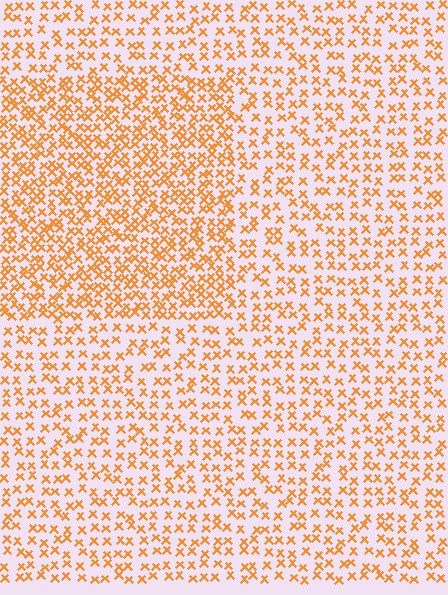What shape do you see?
I see a rectangle.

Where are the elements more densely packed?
The elements are more densely packed inside the rectangle boundary.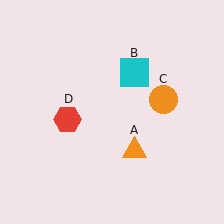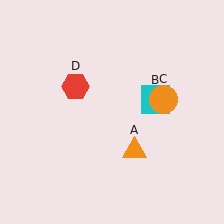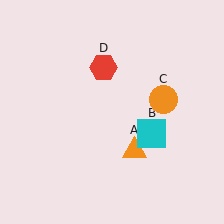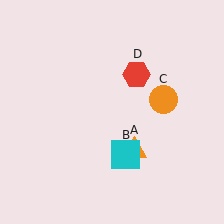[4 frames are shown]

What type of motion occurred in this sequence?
The cyan square (object B), red hexagon (object D) rotated clockwise around the center of the scene.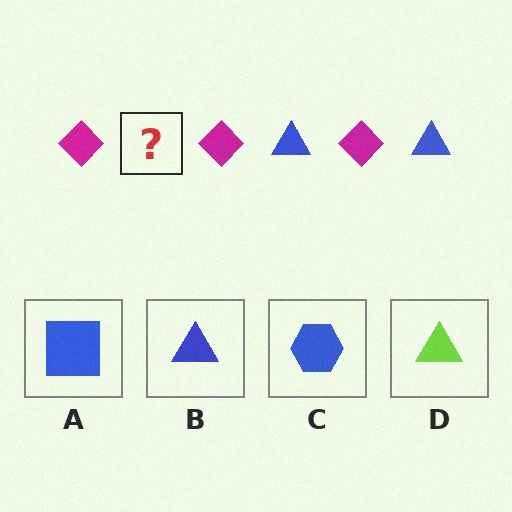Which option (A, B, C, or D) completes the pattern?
B.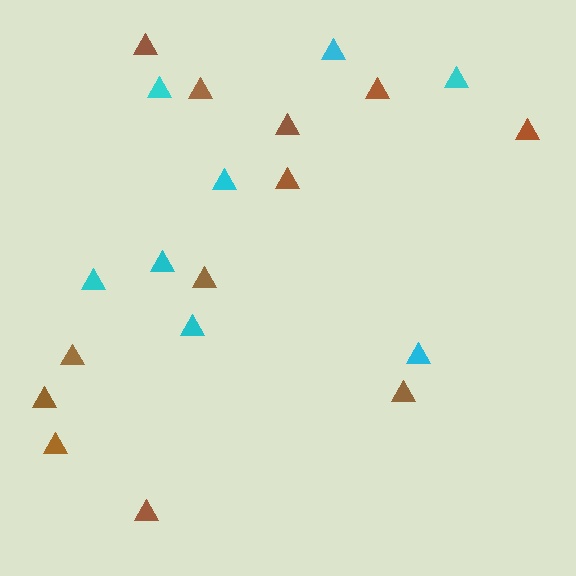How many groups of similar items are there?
There are 2 groups: one group of cyan triangles (8) and one group of brown triangles (12).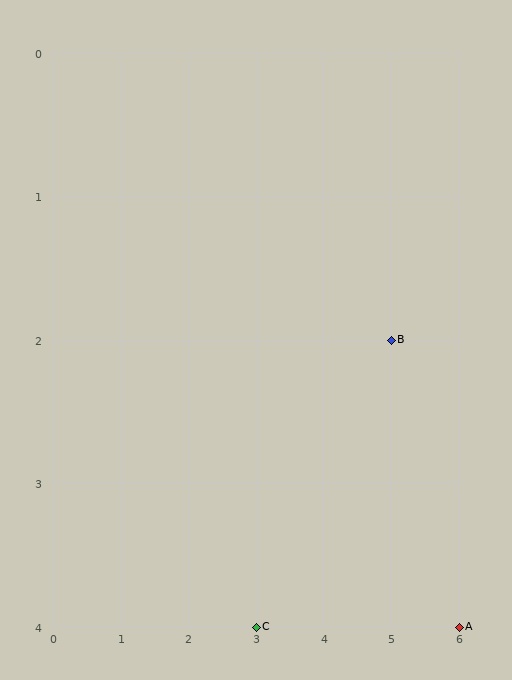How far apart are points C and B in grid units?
Points C and B are 2 columns and 2 rows apart (about 2.8 grid units diagonally).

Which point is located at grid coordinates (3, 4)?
Point C is at (3, 4).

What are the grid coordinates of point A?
Point A is at grid coordinates (6, 4).